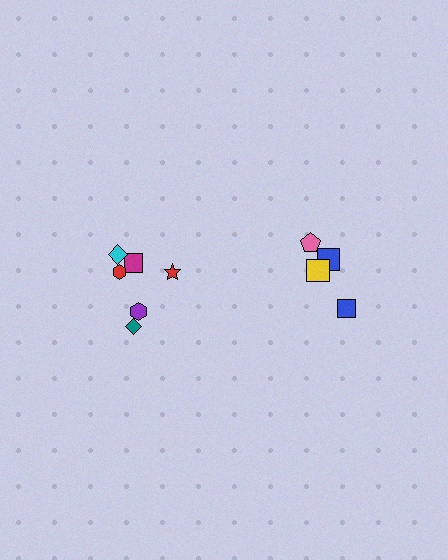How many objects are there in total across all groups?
There are 10 objects.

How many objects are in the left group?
There are 6 objects.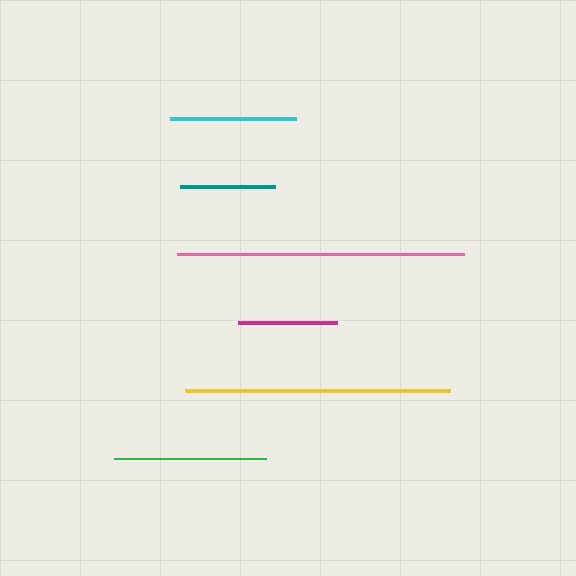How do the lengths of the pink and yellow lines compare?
The pink and yellow lines are approximately the same length.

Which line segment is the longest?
The pink line is the longest at approximately 287 pixels.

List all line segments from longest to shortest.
From longest to shortest: pink, yellow, green, cyan, magenta, teal.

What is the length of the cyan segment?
The cyan segment is approximately 126 pixels long.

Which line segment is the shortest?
The teal line is the shortest at approximately 96 pixels.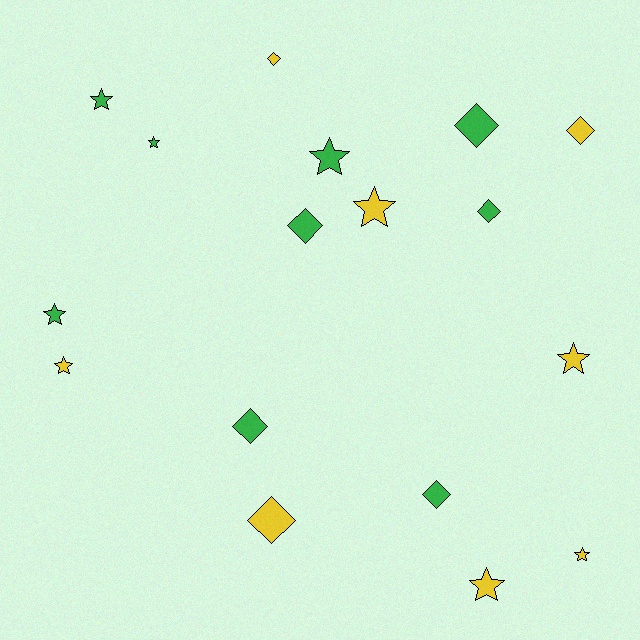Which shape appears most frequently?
Star, with 9 objects.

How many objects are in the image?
There are 17 objects.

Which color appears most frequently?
Green, with 9 objects.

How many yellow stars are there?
There are 5 yellow stars.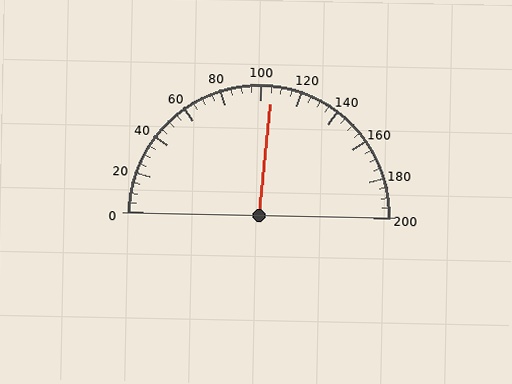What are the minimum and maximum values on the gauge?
The gauge ranges from 0 to 200.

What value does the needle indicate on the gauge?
The needle indicates approximately 105.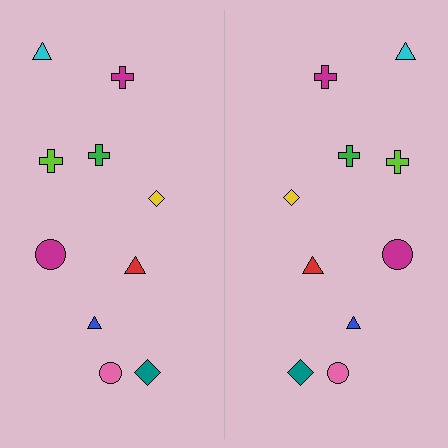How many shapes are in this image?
There are 20 shapes in this image.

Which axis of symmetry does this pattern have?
The pattern has a vertical axis of symmetry running through the center of the image.